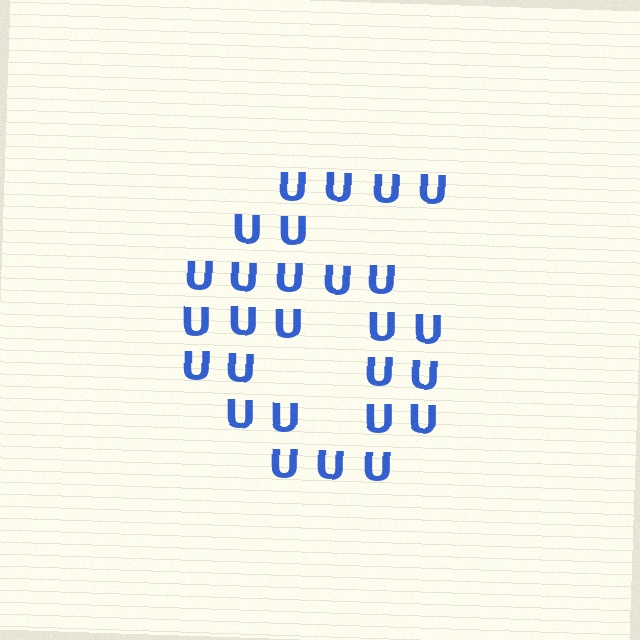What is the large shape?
The large shape is the digit 6.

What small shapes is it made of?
It is made of small letter U's.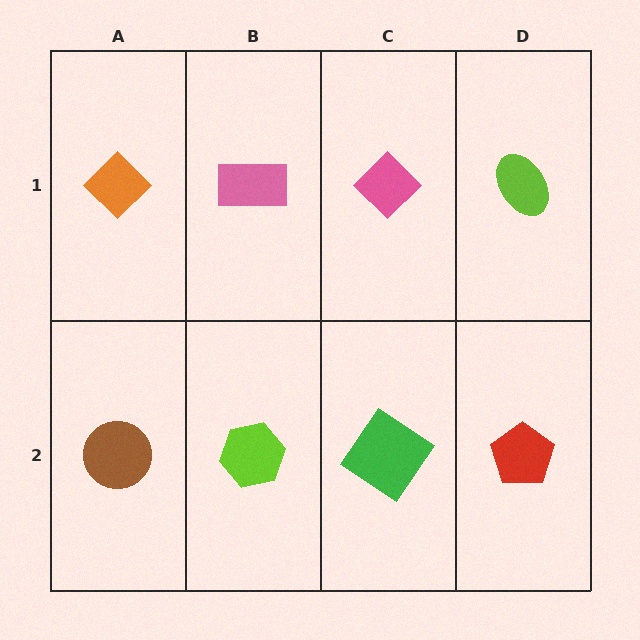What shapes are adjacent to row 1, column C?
A green diamond (row 2, column C), a pink rectangle (row 1, column B), a lime ellipse (row 1, column D).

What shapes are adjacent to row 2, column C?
A pink diamond (row 1, column C), a lime hexagon (row 2, column B), a red pentagon (row 2, column D).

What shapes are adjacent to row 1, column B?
A lime hexagon (row 2, column B), an orange diamond (row 1, column A), a pink diamond (row 1, column C).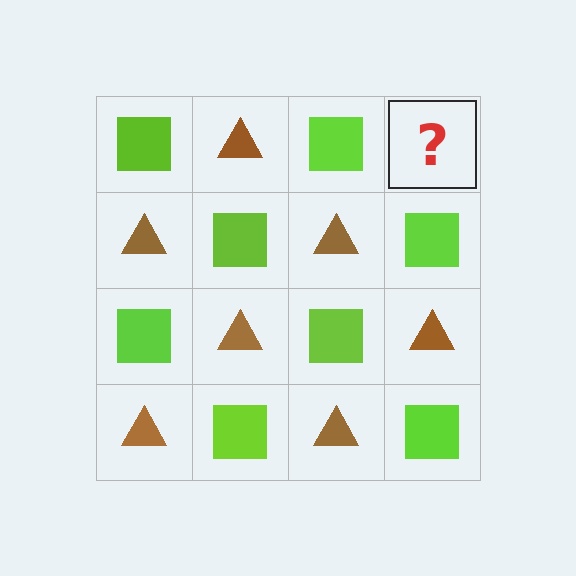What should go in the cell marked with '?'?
The missing cell should contain a brown triangle.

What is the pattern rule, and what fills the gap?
The rule is that it alternates lime square and brown triangle in a checkerboard pattern. The gap should be filled with a brown triangle.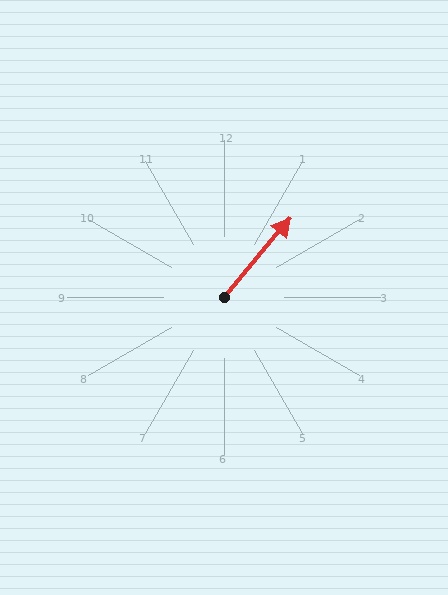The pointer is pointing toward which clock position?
Roughly 1 o'clock.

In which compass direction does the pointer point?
Northeast.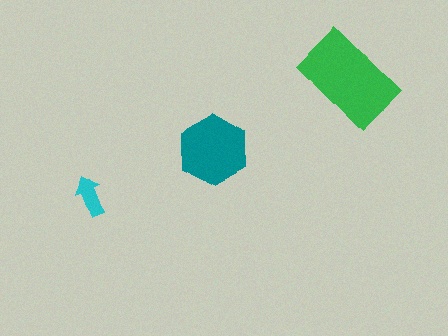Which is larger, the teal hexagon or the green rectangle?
The green rectangle.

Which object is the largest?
The green rectangle.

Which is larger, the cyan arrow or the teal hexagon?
The teal hexagon.